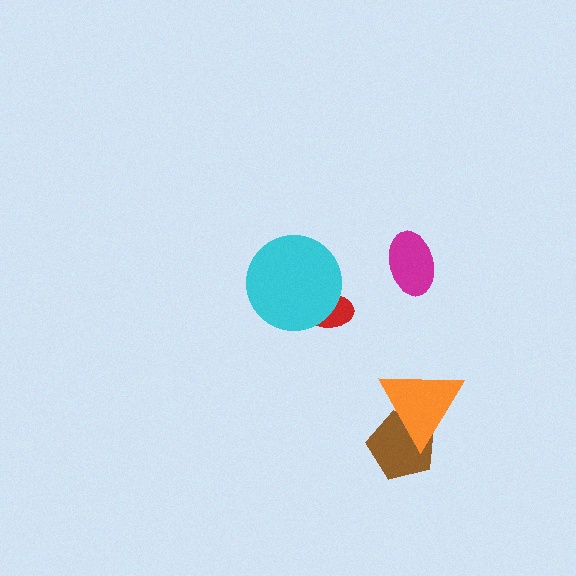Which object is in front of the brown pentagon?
The orange triangle is in front of the brown pentagon.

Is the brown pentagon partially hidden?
Yes, it is partially covered by another shape.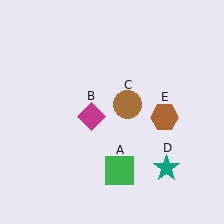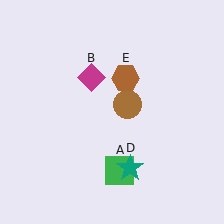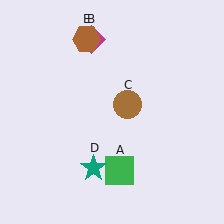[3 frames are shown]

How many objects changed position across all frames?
3 objects changed position: magenta diamond (object B), teal star (object D), brown hexagon (object E).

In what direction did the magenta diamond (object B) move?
The magenta diamond (object B) moved up.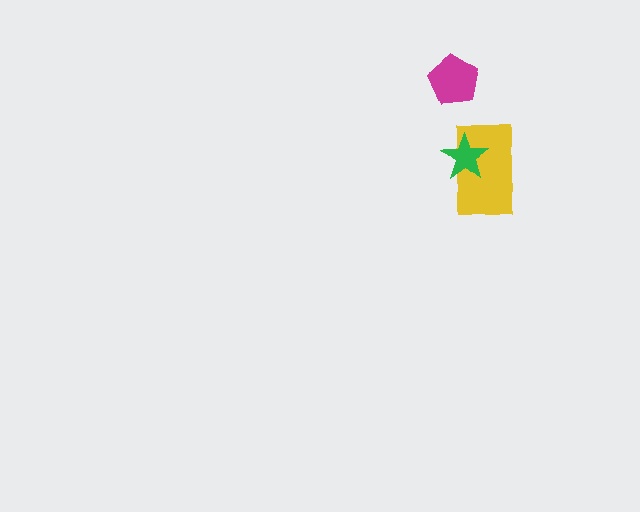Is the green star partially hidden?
No, no other shape covers it.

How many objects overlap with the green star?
1 object overlaps with the green star.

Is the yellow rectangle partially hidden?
Yes, it is partially covered by another shape.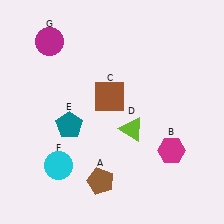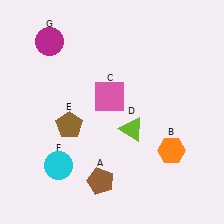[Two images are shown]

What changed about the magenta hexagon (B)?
In Image 1, B is magenta. In Image 2, it changed to orange.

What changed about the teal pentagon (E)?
In Image 1, E is teal. In Image 2, it changed to brown.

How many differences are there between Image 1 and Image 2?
There are 3 differences between the two images.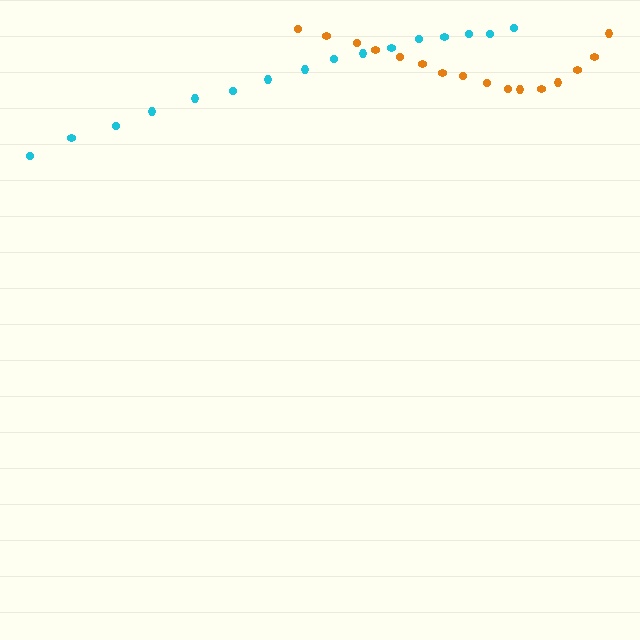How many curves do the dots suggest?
There are 2 distinct paths.